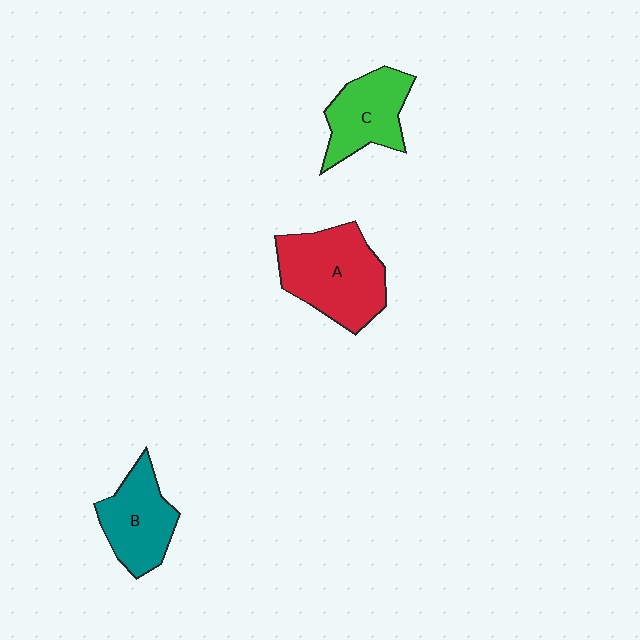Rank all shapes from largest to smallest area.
From largest to smallest: A (red), B (teal), C (green).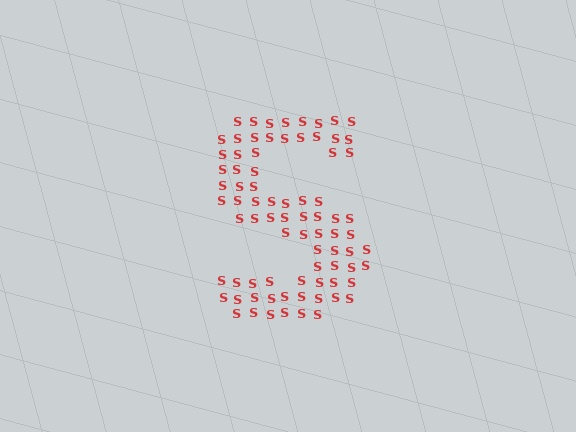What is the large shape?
The large shape is the letter S.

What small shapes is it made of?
It is made of small letter S's.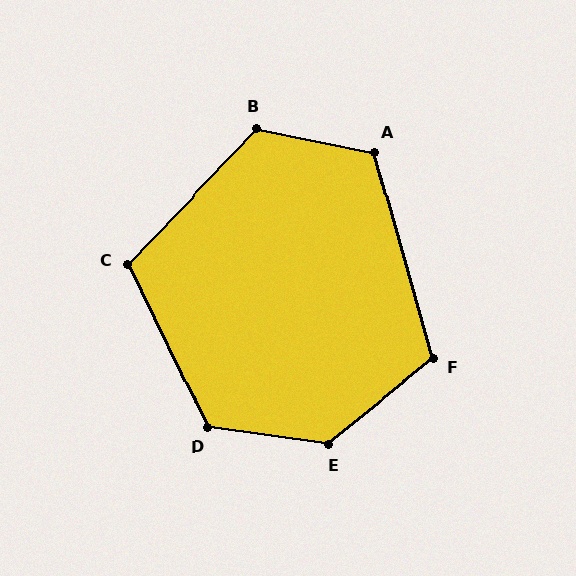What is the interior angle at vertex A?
Approximately 117 degrees (obtuse).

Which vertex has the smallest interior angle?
C, at approximately 110 degrees.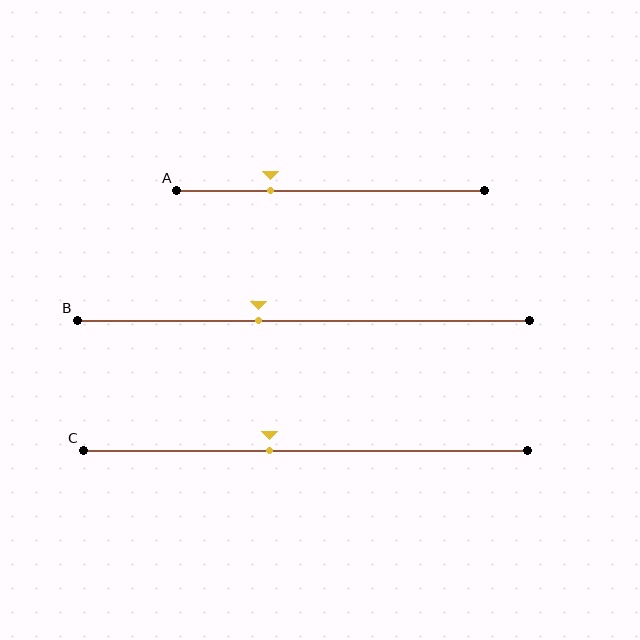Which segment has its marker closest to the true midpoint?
Segment C has its marker closest to the true midpoint.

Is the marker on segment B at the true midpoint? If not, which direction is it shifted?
No, the marker on segment B is shifted to the left by about 10% of the segment length.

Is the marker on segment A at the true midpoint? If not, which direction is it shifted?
No, the marker on segment A is shifted to the left by about 19% of the segment length.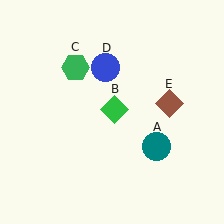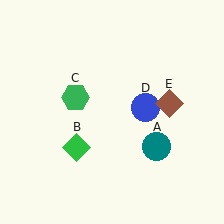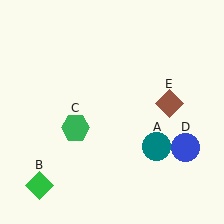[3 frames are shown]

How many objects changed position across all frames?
3 objects changed position: green diamond (object B), green hexagon (object C), blue circle (object D).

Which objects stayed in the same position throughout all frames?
Teal circle (object A) and brown diamond (object E) remained stationary.